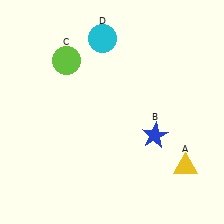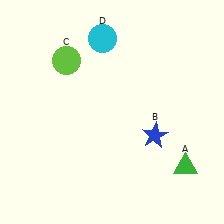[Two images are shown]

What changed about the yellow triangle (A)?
In Image 1, A is yellow. In Image 2, it changed to green.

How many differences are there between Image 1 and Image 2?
There is 1 difference between the two images.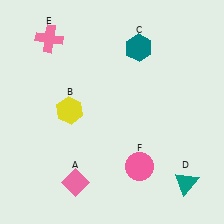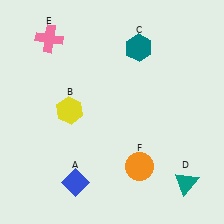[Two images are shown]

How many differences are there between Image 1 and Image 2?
There are 2 differences between the two images.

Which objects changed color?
A changed from pink to blue. F changed from pink to orange.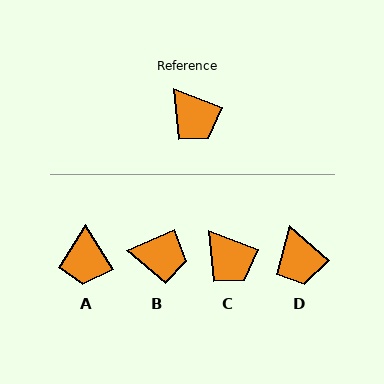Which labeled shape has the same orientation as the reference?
C.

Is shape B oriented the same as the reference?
No, it is off by about 45 degrees.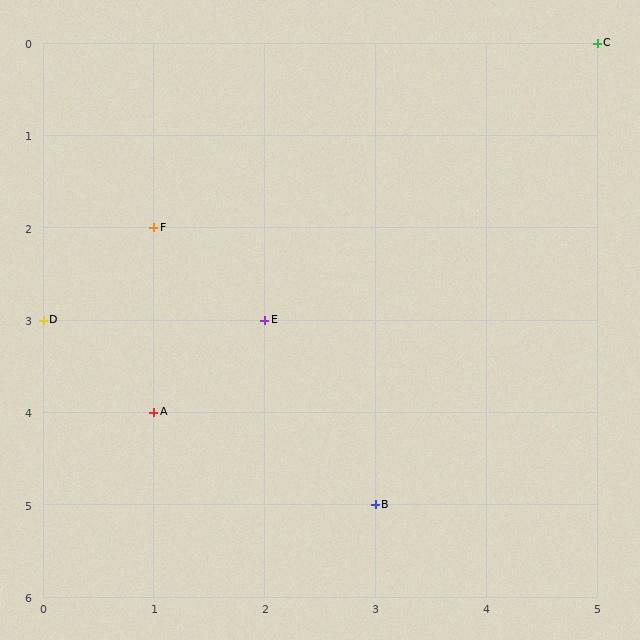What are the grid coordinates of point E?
Point E is at grid coordinates (2, 3).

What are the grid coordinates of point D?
Point D is at grid coordinates (0, 3).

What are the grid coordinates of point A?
Point A is at grid coordinates (1, 4).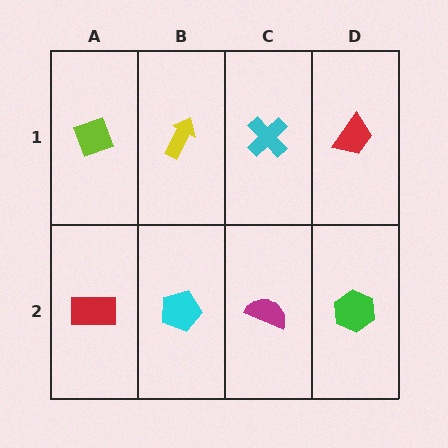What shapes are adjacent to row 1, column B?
A cyan pentagon (row 2, column B), a lime diamond (row 1, column A), a cyan cross (row 1, column C).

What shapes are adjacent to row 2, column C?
A cyan cross (row 1, column C), a cyan pentagon (row 2, column B), a green hexagon (row 2, column D).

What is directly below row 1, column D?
A green hexagon.